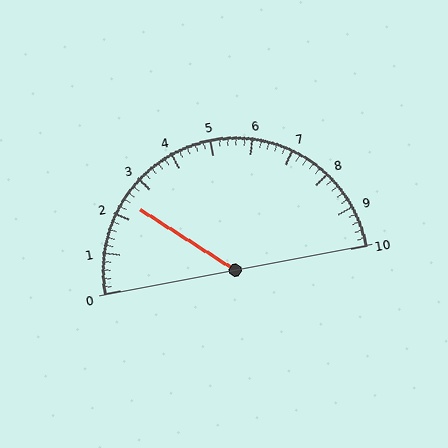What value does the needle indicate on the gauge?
The needle indicates approximately 2.4.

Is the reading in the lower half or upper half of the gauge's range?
The reading is in the lower half of the range (0 to 10).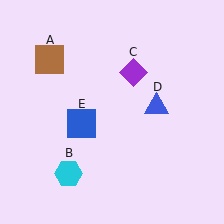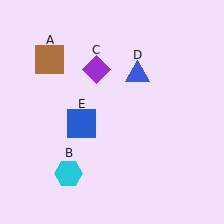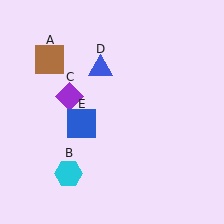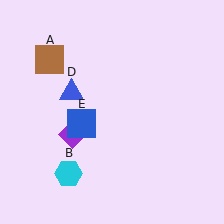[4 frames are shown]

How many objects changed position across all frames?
2 objects changed position: purple diamond (object C), blue triangle (object D).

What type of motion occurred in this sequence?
The purple diamond (object C), blue triangle (object D) rotated counterclockwise around the center of the scene.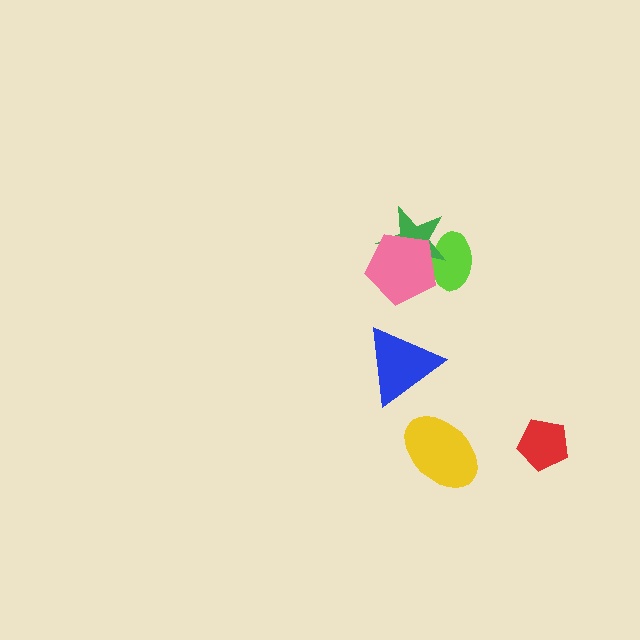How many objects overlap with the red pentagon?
0 objects overlap with the red pentagon.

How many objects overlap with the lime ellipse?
2 objects overlap with the lime ellipse.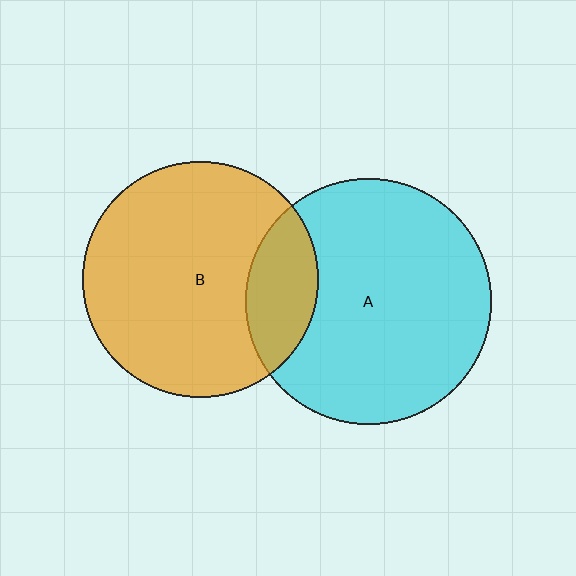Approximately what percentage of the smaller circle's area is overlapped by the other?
Approximately 20%.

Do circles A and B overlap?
Yes.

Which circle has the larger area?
Circle A (cyan).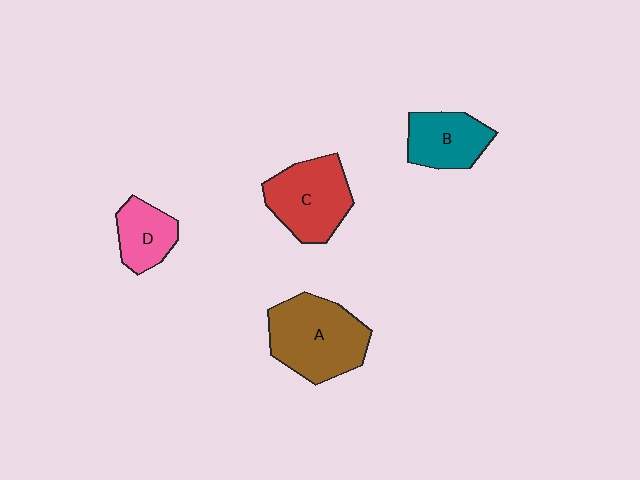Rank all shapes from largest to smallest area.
From largest to smallest: A (brown), C (red), B (teal), D (pink).